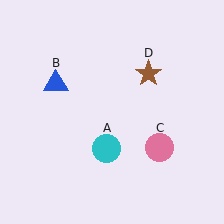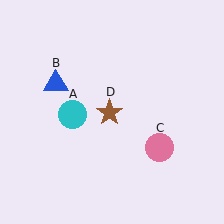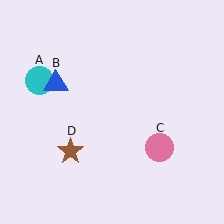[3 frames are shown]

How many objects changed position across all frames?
2 objects changed position: cyan circle (object A), brown star (object D).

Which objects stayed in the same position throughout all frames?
Blue triangle (object B) and pink circle (object C) remained stationary.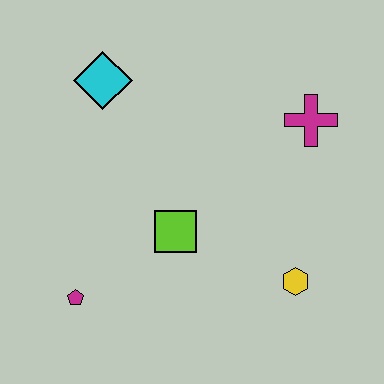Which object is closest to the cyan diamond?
The lime square is closest to the cyan diamond.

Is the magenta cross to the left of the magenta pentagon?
No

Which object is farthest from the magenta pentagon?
The magenta cross is farthest from the magenta pentagon.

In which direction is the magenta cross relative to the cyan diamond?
The magenta cross is to the right of the cyan diamond.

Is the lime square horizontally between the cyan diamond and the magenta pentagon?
No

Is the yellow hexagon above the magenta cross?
No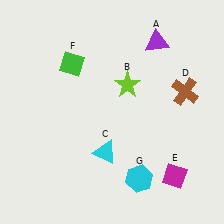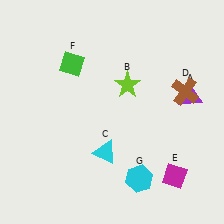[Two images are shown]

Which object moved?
The purple triangle (A) moved down.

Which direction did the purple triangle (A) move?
The purple triangle (A) moved down.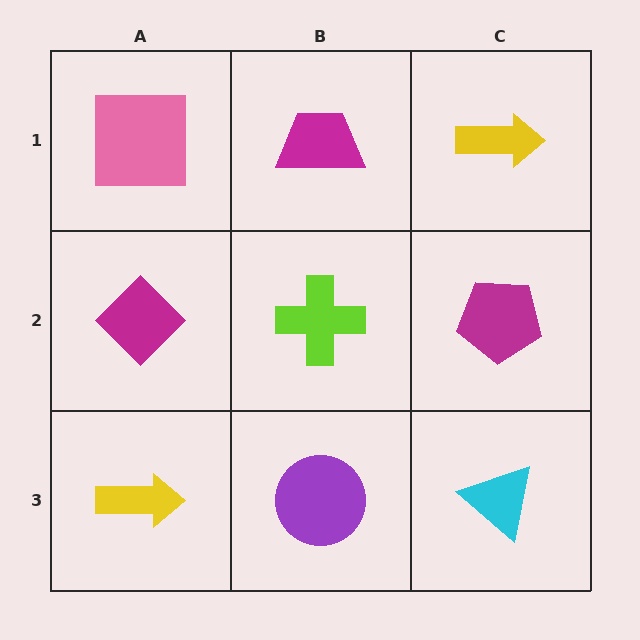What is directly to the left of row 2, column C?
A lime cross.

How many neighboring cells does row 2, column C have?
3.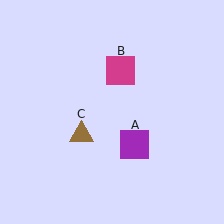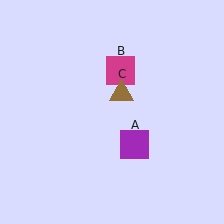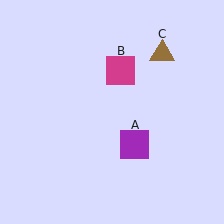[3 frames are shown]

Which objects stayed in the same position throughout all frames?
Purple square (object A) and magenta square (object B) remained stationary.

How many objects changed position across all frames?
1 object changed position: brown triangle (object C).